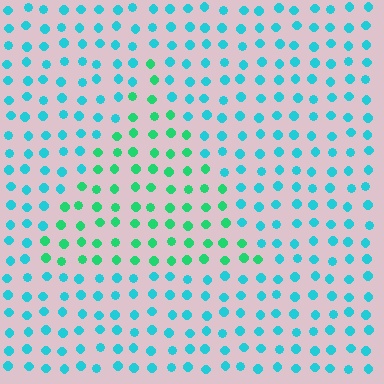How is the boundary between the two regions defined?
The boundary is defined purely by a slight shift in hue (about 38 degrees). Spacing, size, and orientation are identical on both sides.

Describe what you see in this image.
The image is filled with small cyan elements in a uniform arrangement. A triangle-shaped region is visible where the elements are tinted to a slightly different hue, forming a subtle color boundary.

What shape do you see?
I see a triangle.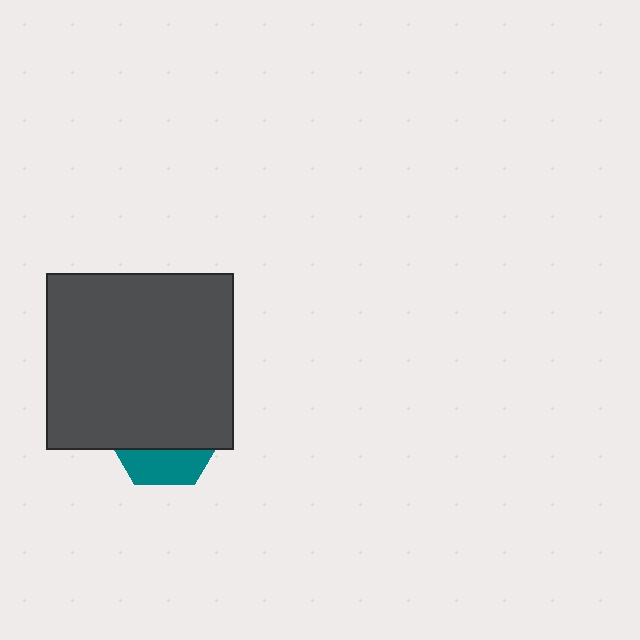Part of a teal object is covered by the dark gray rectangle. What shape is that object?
It is a hexagon.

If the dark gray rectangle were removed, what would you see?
You would see the complete teal hexagon.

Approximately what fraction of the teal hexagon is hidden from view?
Roughly 70% of the teal hexagon is hidden behind the dark gray rectangle.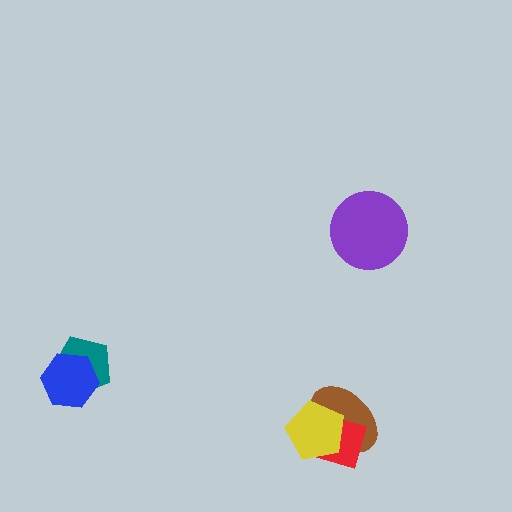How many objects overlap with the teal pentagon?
1 object overlaps with the teal pentagon.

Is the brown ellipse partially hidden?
Yes, it is partially covered by another shape.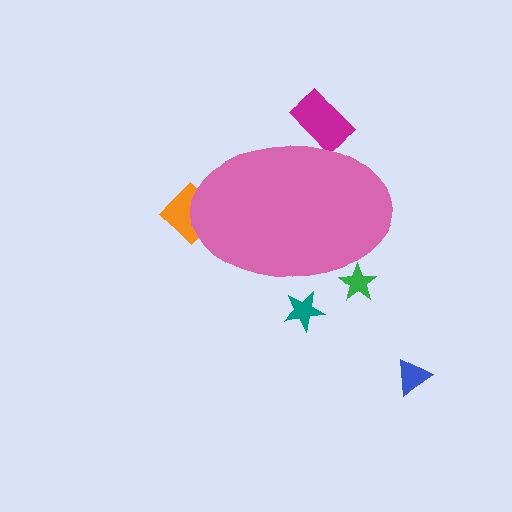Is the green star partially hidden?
Yes, the green star is partially hidden behind the pink ellipse.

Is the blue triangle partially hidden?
No, the blue triangle is fully visible.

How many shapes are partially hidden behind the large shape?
4 shapes are partially hidden.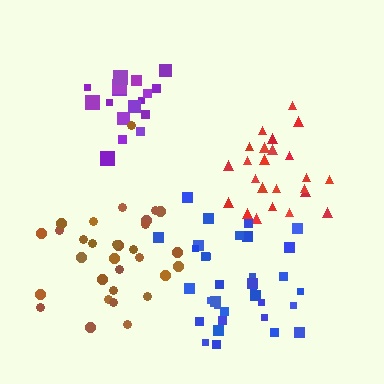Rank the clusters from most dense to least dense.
purple, blue, red, brown.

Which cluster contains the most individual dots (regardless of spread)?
Blue (34).